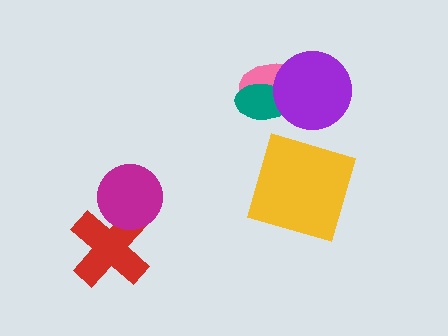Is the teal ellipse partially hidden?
Yes, it is partially covered by another shape.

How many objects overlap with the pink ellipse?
2 objects overlap with the pink ellipse.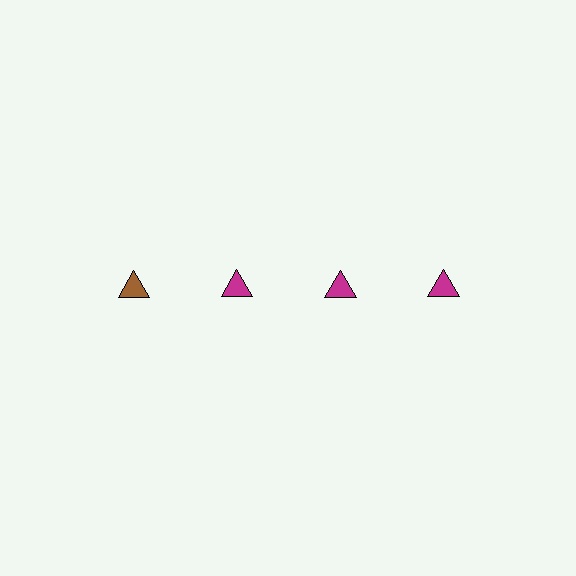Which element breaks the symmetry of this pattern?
The brown triangle in the top row, leftmost column breaks the symmetry. All other shapes are magenta triangles.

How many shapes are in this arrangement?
There are 4 shapes arranged in a grid pattern.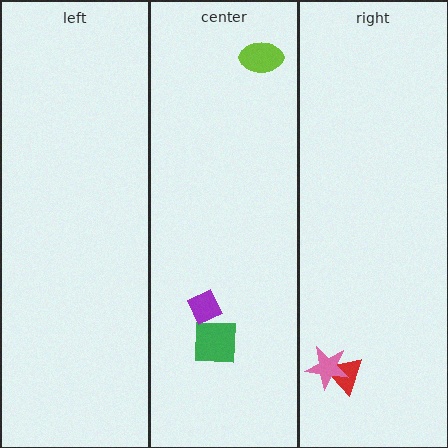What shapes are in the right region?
The red triangle, the pink star.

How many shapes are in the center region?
3.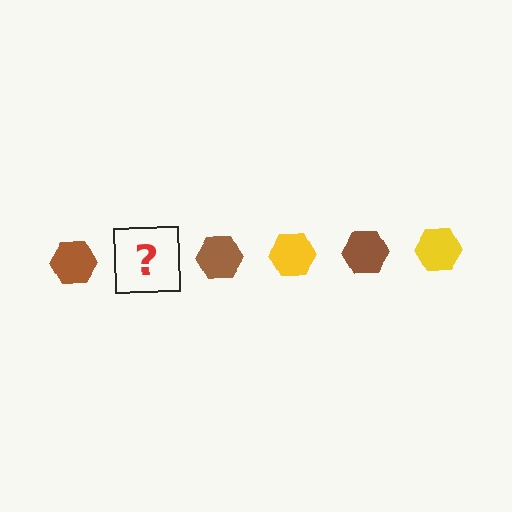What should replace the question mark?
The question mark should be replaced with a yellow hexagon.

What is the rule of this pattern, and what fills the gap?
The rule is that the pattern cycles through brown, yellow hexagons. The gap should be filled with a yellow hexagon.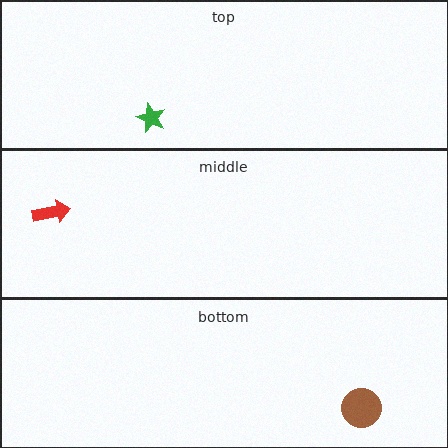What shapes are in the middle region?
The red arrow.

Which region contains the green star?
The top region.